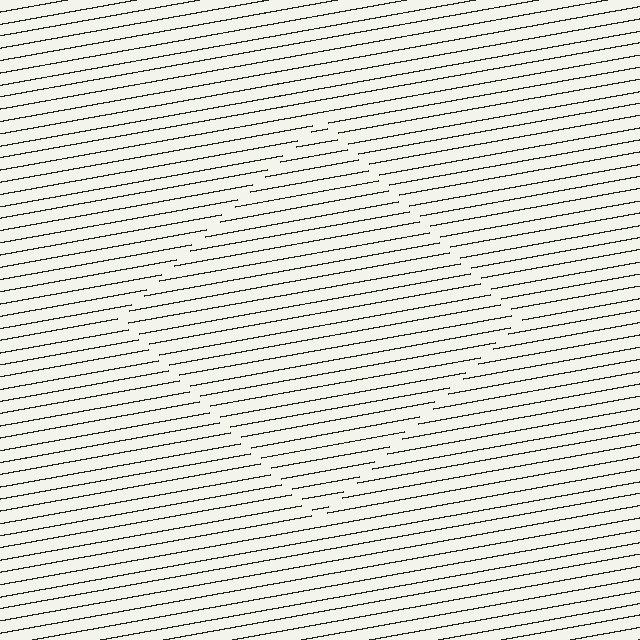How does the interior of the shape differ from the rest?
The interior of the shape contains the same grating, shifted by half a period — the contour is defined by the phase discontinuity where line-ends from the inner and outer gratings abut.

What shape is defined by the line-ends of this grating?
An illusory square. The interior of the shape contains the same grating, shifted by half a period — the contour is defined by the phase discontinuity where line-ends from the inner and outer gratings abut.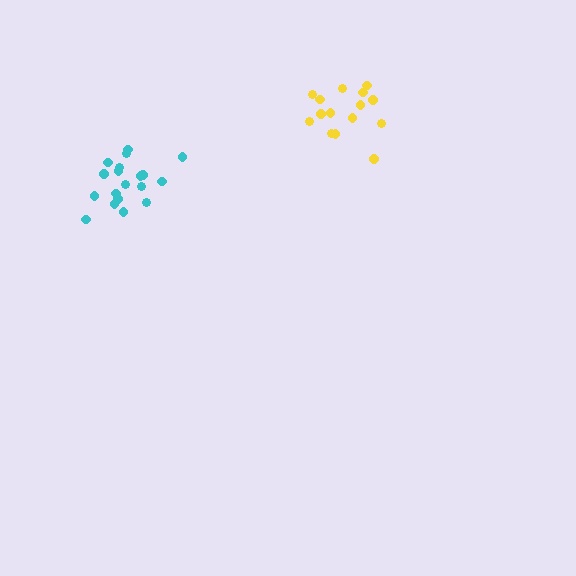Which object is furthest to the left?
The cyan cluster is leftmost.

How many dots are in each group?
Group 1: 19 dots, Group 2: 15 dots (34 total).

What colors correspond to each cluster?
The clusters are colored: cyan, yellow.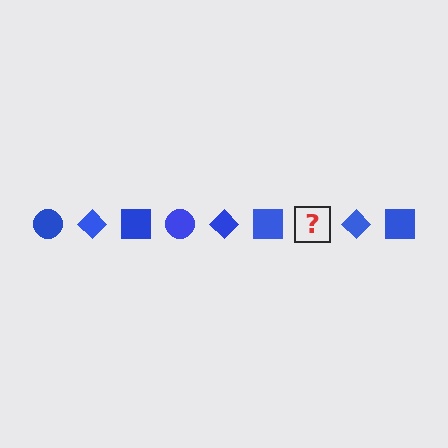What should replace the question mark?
The question mark should be replaced with a blue circle.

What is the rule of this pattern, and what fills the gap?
The rule is that the pattern cycles through circle, diamond, square shapes in blue. The gap should be filled with a blue circle.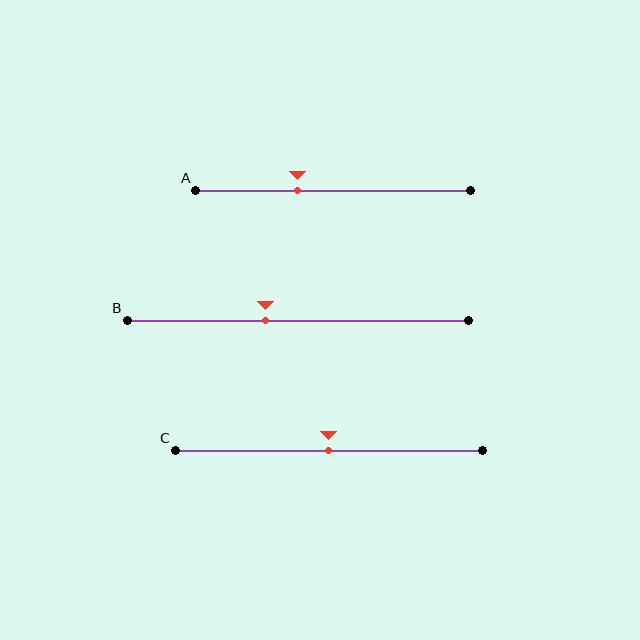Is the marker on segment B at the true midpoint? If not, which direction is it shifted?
No, the marker on segment B is shifted to the left by about 10% of the segment length.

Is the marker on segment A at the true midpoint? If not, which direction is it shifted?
No, the marker on segment A is shifted to the left by about 13% of the segment length.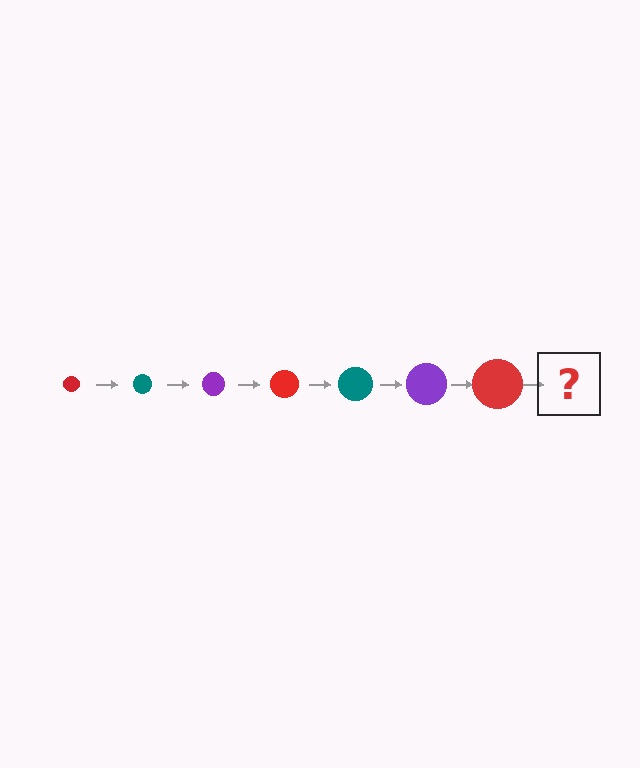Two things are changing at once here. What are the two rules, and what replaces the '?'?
The two rules are that the circle grows larger each step and the color cycles through red, teal, and purple. The '?' should be a teal circle, larger than the previous one.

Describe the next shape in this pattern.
It should be a teal circle, larger than the previous one.